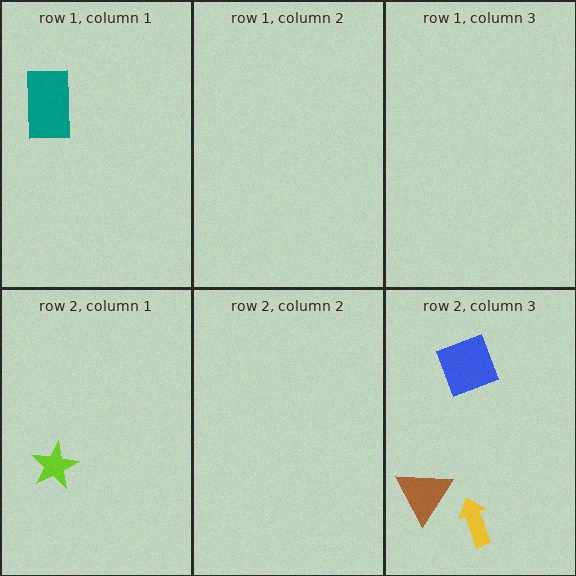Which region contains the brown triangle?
The row 2, column 3 region.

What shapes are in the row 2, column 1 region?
The lime star.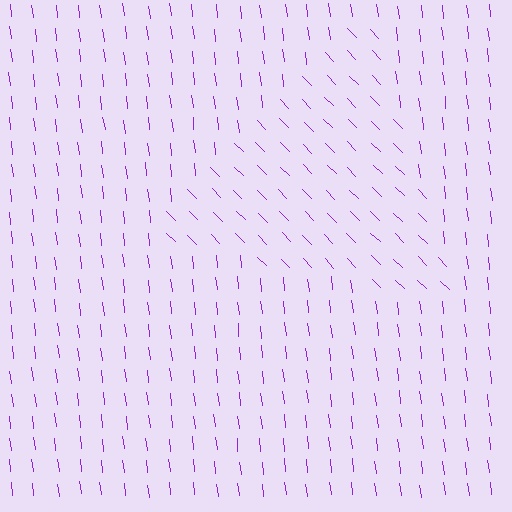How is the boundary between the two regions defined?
The boundary is defined purely by a change in line orientation (approximately 38 degrees difference). All lines are the same color and thickness.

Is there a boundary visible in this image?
Yes, there is a texture boundary formed by a change in line orientation.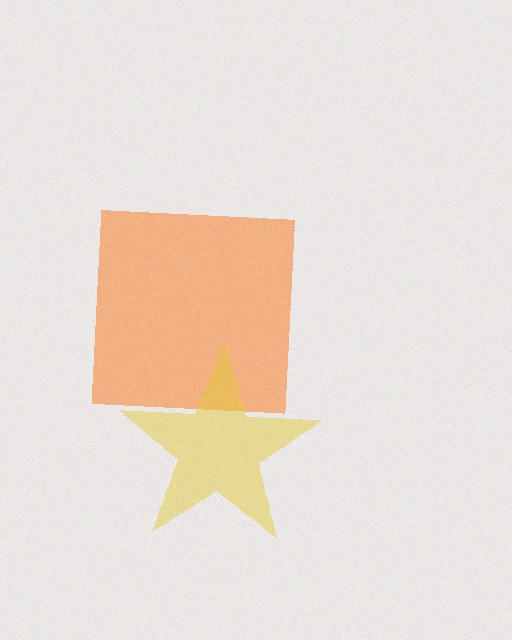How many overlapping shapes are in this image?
There are 2 overlapping shapes in the image.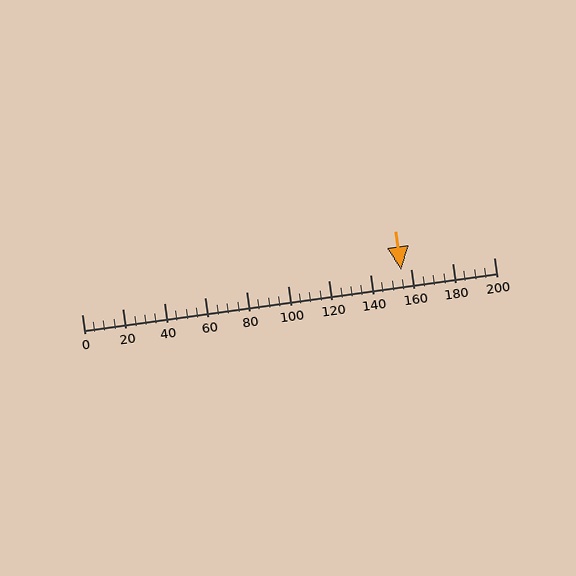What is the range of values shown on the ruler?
The ruler shows values from 0 to 200.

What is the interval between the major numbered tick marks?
The major tick marks are spaced 20 units apart.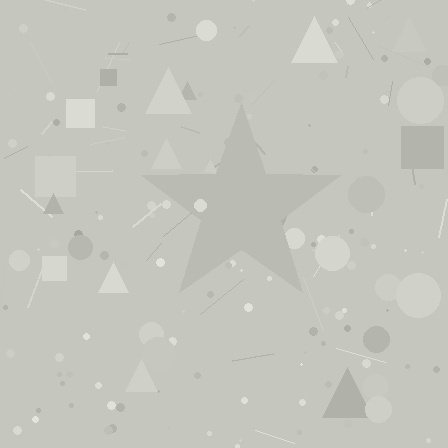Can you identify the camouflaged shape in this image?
The camouflaged shape is a star.